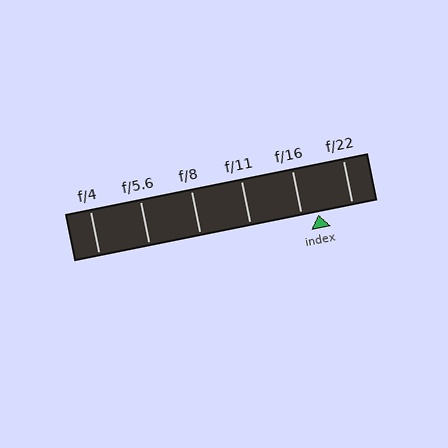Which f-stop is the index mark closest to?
The index mark is closest to f/16.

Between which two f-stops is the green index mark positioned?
The index mark is between f/16 and f/22.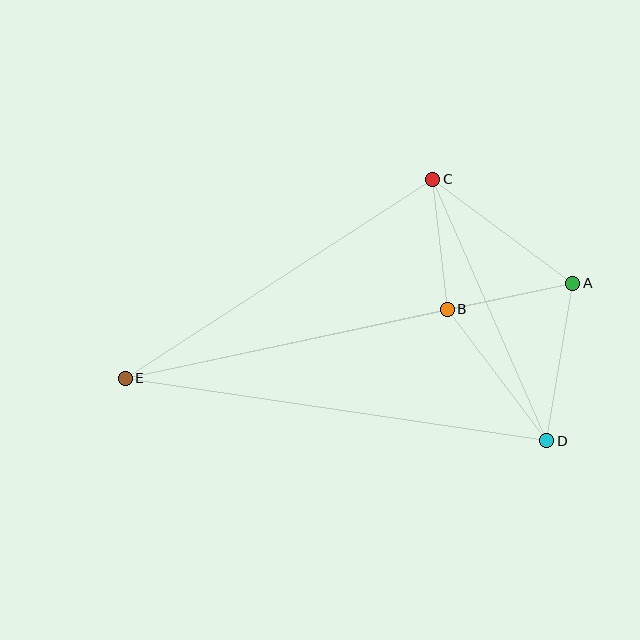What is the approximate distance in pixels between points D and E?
The distance between D and E is approximately 426 pixels.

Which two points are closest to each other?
Points A and B are closest to each other.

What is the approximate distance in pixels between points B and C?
The distance between B and C is approximately 131 pixels.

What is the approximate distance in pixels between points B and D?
The distance between B and D is approximately 165 pixels.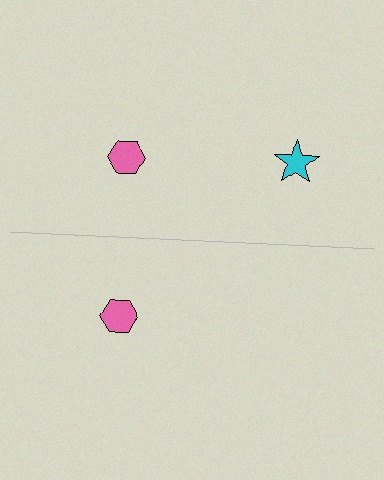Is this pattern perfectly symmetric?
No, the pattern is not perfectly symmetric. A cyan star is missing from the bottom side.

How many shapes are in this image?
There are 3 shapes in this image.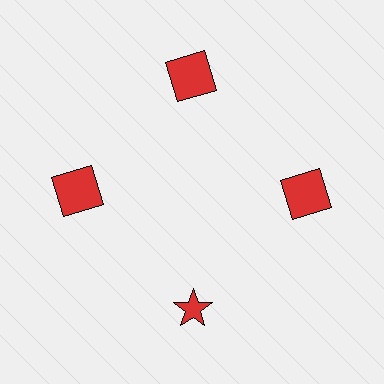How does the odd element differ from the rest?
It has a different shape: star instead of square.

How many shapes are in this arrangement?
There are 4 shapes arranged in a ring pattern.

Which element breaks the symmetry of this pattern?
The red star at roughly the 6 o'clock position breaks the symmetry. All other shapes are red squares.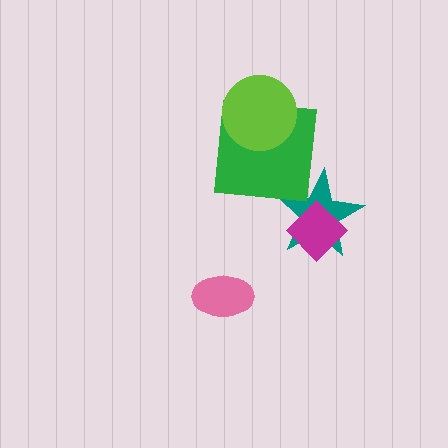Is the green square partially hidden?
Yes, it is partially covered by another shape.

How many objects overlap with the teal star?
2 objects overlap with the teal star.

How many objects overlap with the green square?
2 objects overlap with the green square.